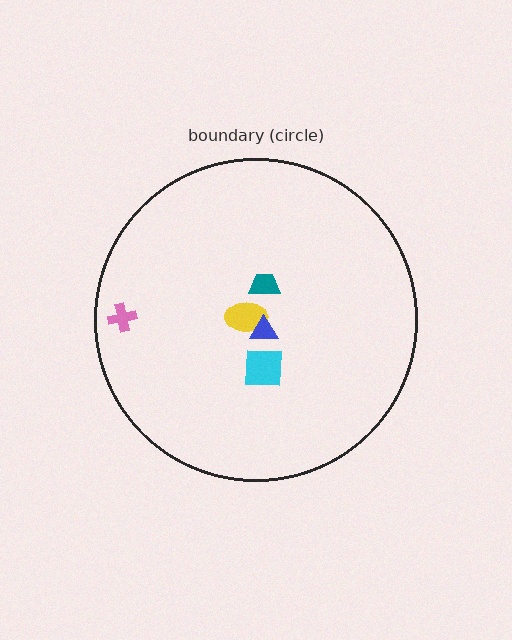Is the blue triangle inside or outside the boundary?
Inside.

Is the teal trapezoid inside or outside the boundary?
Inside.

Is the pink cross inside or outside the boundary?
Inside.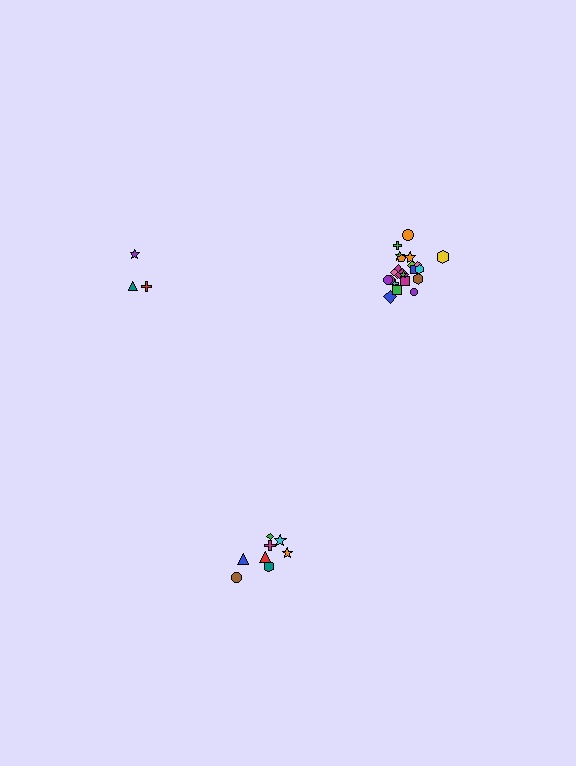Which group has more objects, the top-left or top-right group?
The top-right group.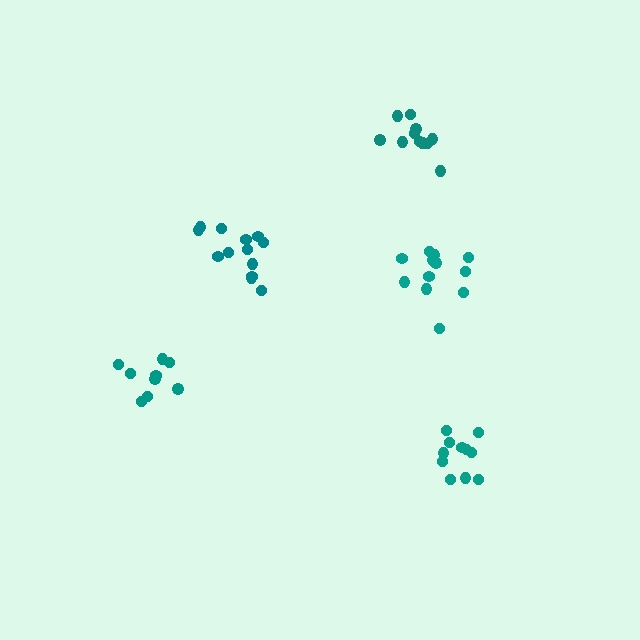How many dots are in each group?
Group 1: 12 dots, Group 2: 13 dots, Group 3: 9 dots, Group 4: 11 dots, Group 5: 11 dots (56 total).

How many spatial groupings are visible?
There are 5 spatial groupings.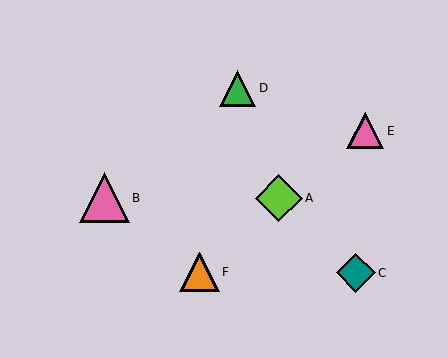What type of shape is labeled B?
Shape B is a pink triangle.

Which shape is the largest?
The pink triangle (labeled B) is the largest.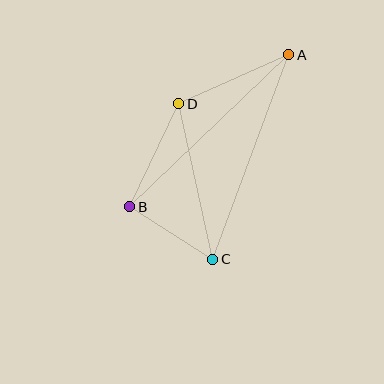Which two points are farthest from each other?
Points A and B are farthest from each other.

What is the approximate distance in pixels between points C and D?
The distance between C and D is approximately 159 pixels.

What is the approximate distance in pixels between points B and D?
The distance between B and D is approximately 114 pixels.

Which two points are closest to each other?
Points B and C are closest to each other.